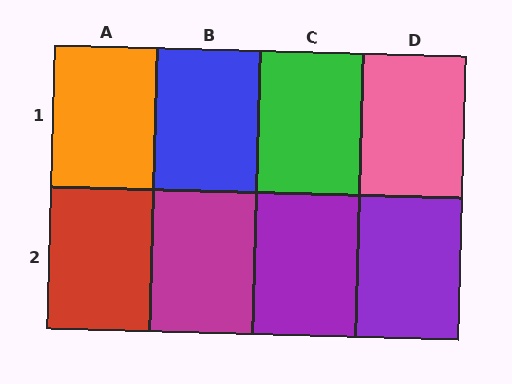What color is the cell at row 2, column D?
Purple.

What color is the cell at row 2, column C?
Purple.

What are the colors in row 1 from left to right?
Orange, blue, green, pink.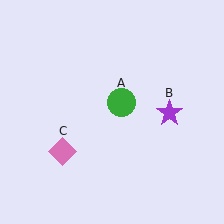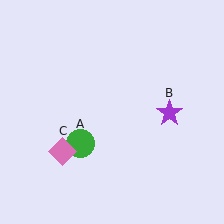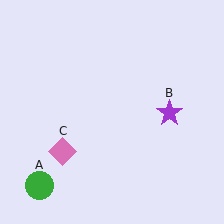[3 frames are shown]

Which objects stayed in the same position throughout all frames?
Purple star (object B) and pink diamond (object C) remained stationary.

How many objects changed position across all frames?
1 object changed position: green circle (object A).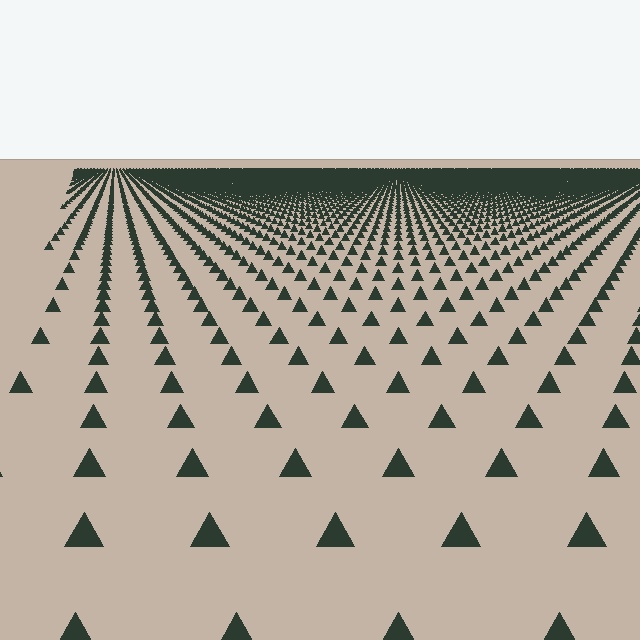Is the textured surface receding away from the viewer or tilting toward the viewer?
The surface is receding away from the viewer. Texture elements get smaller and denser toward the top.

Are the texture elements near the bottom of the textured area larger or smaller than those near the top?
Larger. Near the bottom, elements are closer to the viewer and appear at a bigger on-screen size.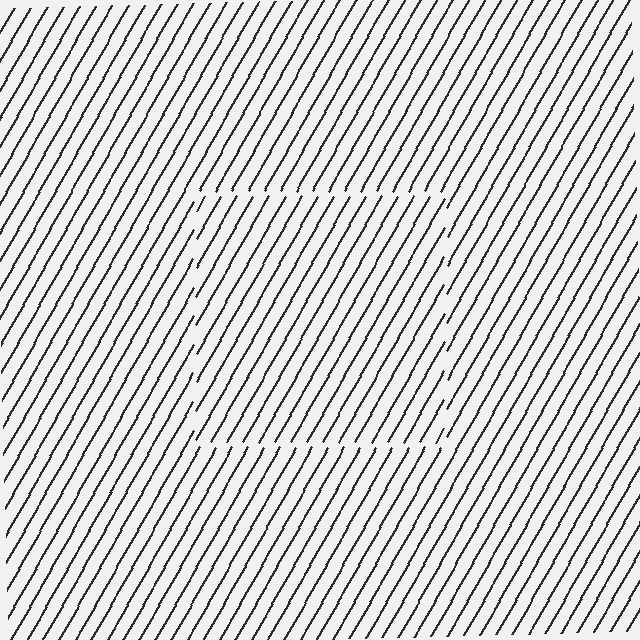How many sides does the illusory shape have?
4 sides — the line-ends trace a square.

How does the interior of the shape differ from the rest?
The interior of the shape contains the same grating, shifted by half a period — the contour is defined by the phase discontinuity where line-ends from the inner and outer gratings abut.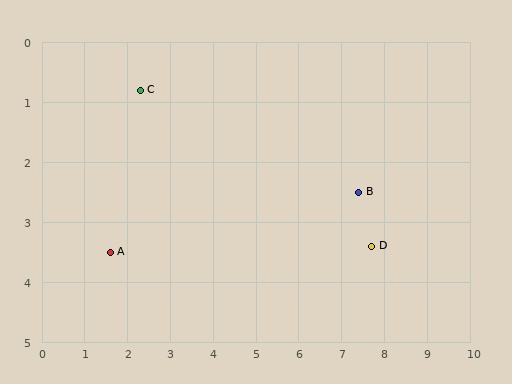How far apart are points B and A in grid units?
Points B and A are about 5.9 grid units apart.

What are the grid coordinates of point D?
Point D is at approximately (7.7, 3.4).